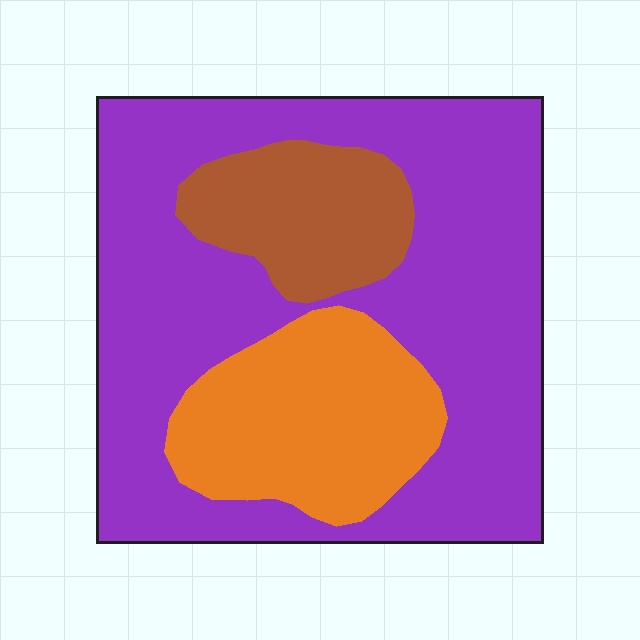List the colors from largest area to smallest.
From largest to smallest: purple, orange, brown.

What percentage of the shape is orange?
Orange covers about 20% of the shape.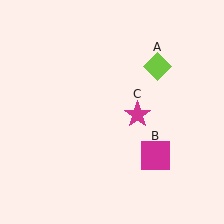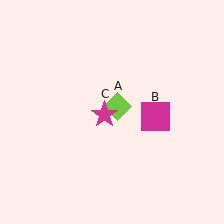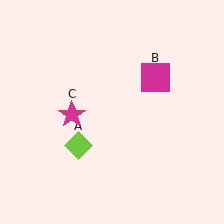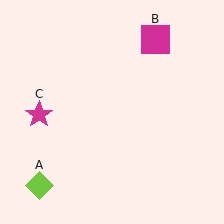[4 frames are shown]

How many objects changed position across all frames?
3 objects changed position: lime diamond (object A), magenta square (object B), magenta star (object C).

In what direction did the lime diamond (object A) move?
The lime diamond (object A) moved down and to the left.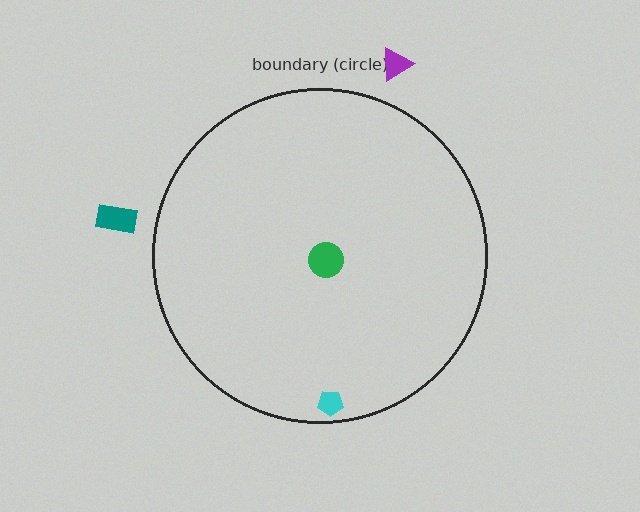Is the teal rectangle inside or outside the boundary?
Outside.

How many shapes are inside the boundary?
2 inside, 2 outside.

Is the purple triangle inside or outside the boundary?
Outside.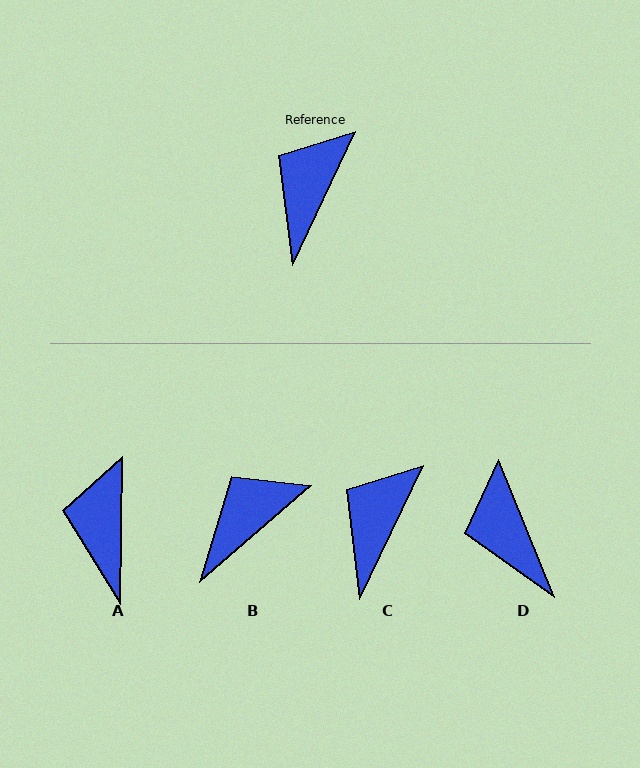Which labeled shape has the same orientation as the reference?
C.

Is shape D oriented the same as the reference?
No, it is off by about 47 degrees.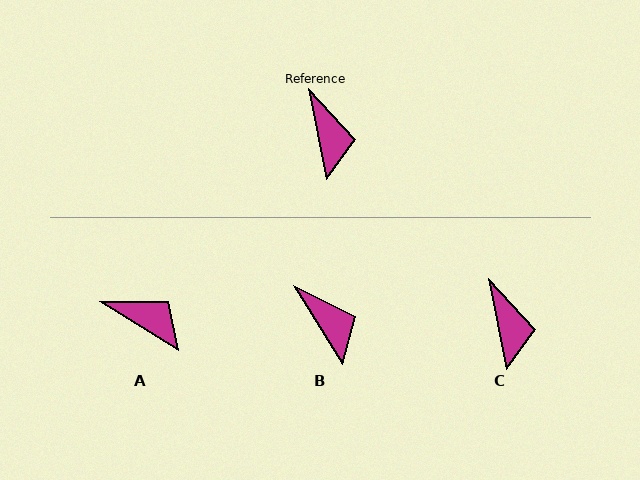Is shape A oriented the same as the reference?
No, it is off by about 47 degrees.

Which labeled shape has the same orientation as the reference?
C.